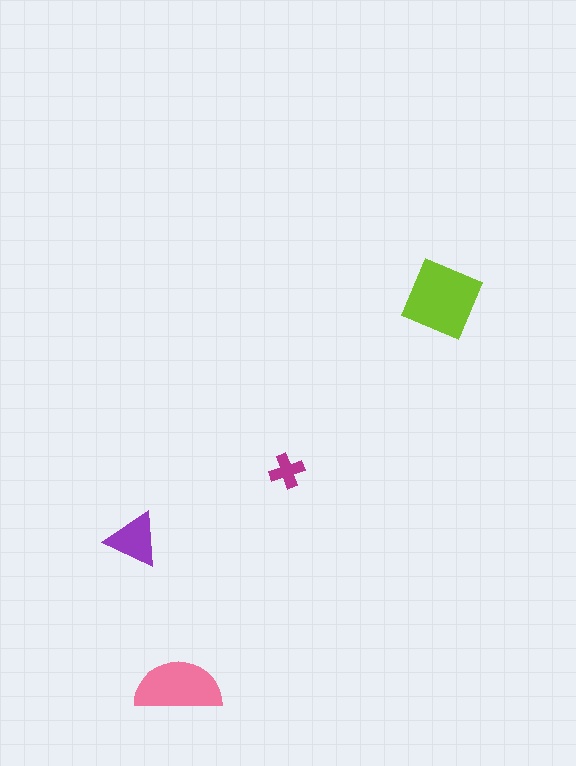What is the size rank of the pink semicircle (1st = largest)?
2nd.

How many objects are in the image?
There are 4 objects in the image.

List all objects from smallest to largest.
The magenta cross, the purple triangle, the pink semicircle, the lime diamond.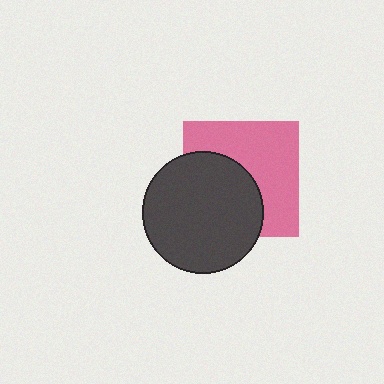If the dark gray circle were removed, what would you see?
You would see the complete pink square.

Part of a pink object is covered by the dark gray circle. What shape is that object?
It is a square.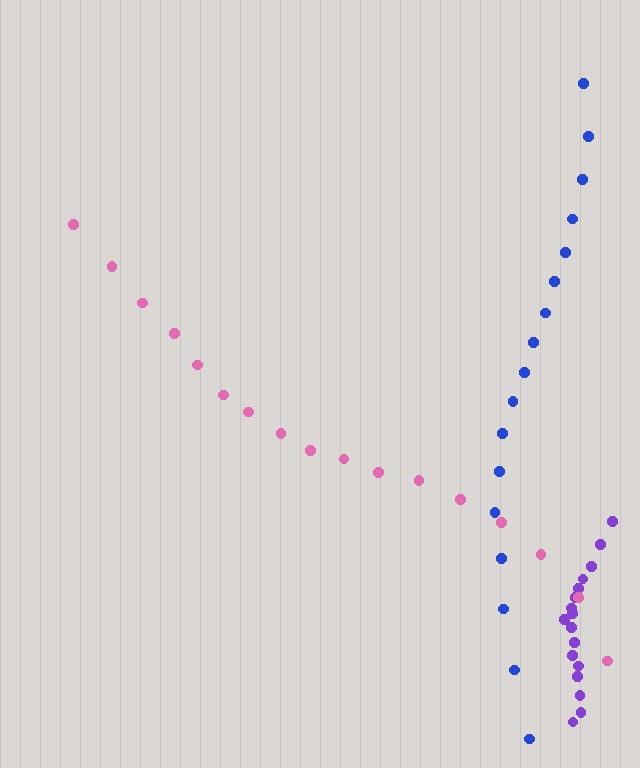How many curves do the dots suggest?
There are 3 distinct paths.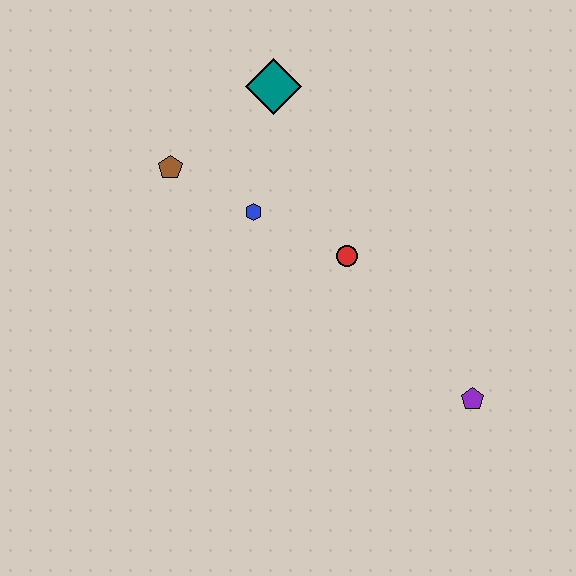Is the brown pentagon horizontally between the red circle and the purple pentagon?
No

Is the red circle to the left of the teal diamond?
No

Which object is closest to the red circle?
The blue hexagon is closest to the red circle.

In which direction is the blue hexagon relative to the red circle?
The blue hexagon is to the left of the red circle.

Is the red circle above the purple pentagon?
Yes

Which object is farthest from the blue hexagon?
The purple pentagon is farthest from the blue hexagon.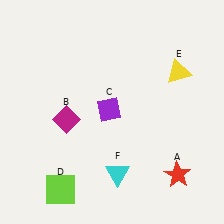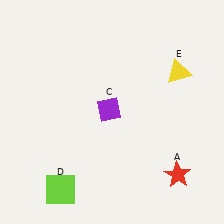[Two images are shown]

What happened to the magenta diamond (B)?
The magenta diamond (B) was removed in Image 2. It was in the bottom-left area of Image 1.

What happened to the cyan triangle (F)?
The cyan triangle (F) was removed in Image 2. It was in the bottom-right area of Image 1.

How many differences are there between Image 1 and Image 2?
There are 2 differences between the two images.